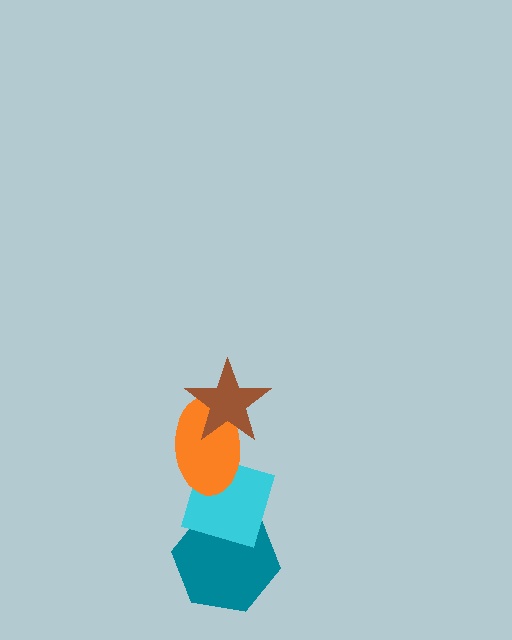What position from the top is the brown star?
The brown star is 1st from the top.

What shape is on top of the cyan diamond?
The orange ellipse is on top of the cyan diamond.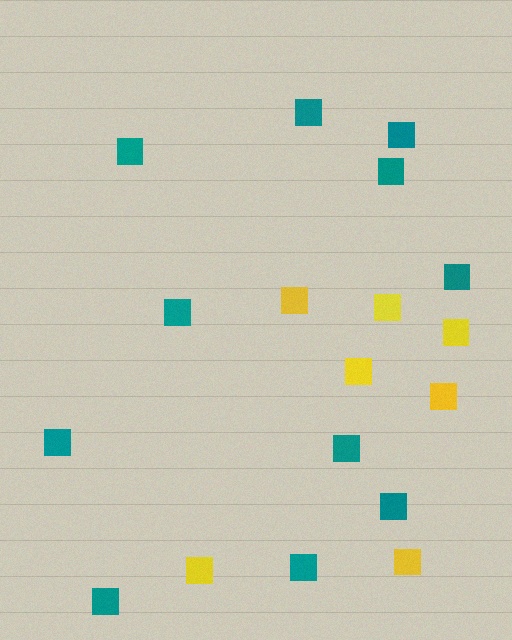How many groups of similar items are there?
There are 2 groups: one group of teal squares (11) and one group of yellow squares (7).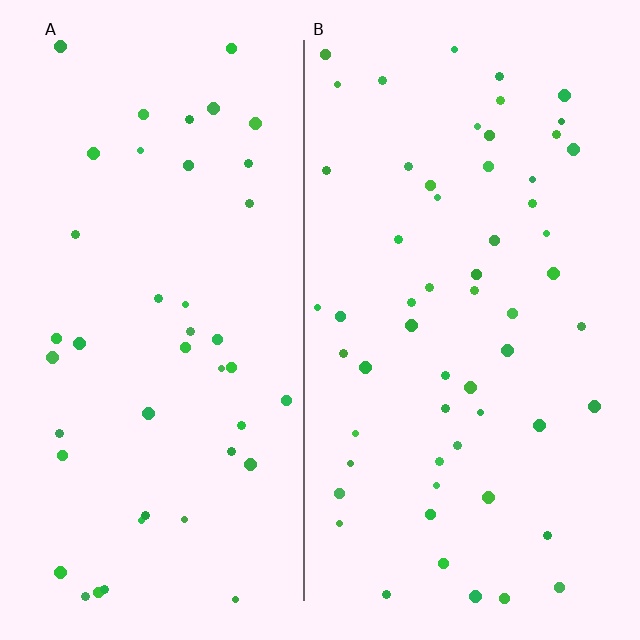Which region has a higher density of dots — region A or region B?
B (the right).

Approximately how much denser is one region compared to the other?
Approximately 1.3× — region B over region A.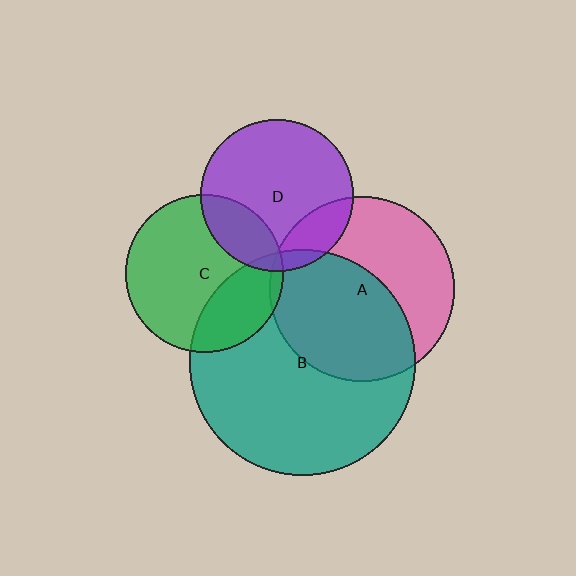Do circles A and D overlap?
Yes.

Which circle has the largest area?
Circle B (teal).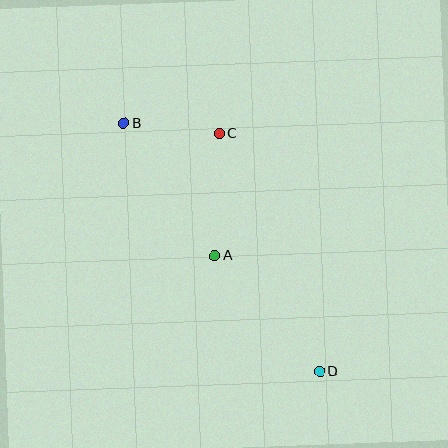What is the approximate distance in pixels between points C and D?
The distance between C and D is approximately 258 pixels.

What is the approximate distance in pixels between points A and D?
The distance between A and D is approximately 156 pixels.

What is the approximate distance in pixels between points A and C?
The distance between A and C is approximately 122 pixels.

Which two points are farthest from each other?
Points B and D are farthest from each other.